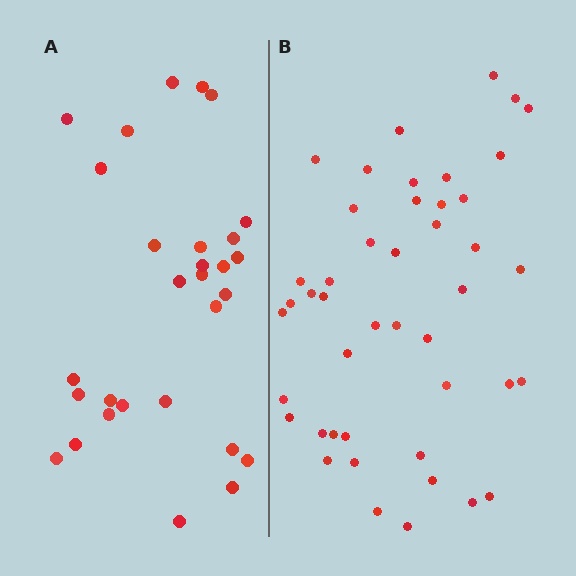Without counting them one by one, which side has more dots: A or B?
Region B (the right region) has more dots.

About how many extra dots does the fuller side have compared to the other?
Region B has approximately 15 more dots than region A.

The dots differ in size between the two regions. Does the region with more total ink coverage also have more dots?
No. Region A has more total ink coverage because its dots are larger, but region B actually contains more individual dots. Total area can be misleading — the number of items is what matters here.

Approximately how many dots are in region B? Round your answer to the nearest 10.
About 40 dots. (The exact count is 45, which rounds to 40.)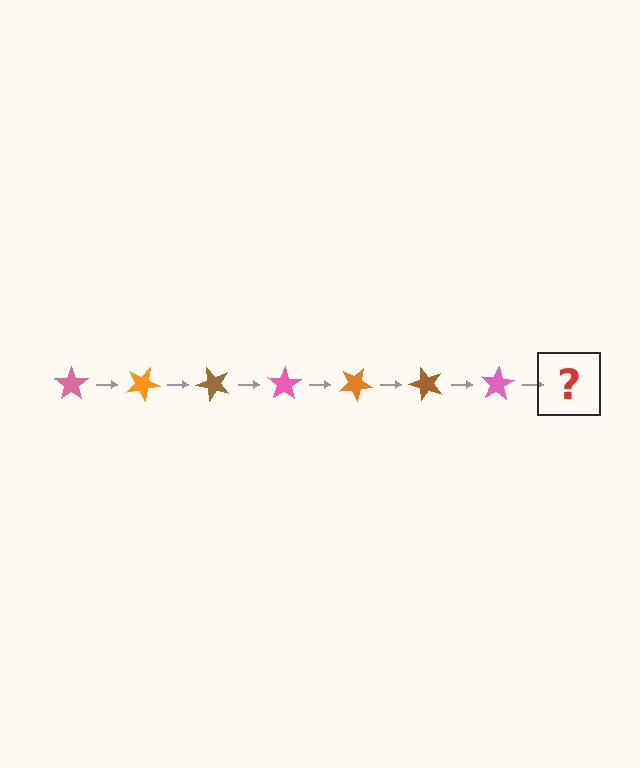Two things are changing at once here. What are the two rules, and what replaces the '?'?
The two rules are that it rotates 25 degrees each step and the color cycles through pink, orange, and brown. The '?' should be an orange star, rotated 175 degrees from the start.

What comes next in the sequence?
The next element should be an orange star, rotated 175 degrees from the start.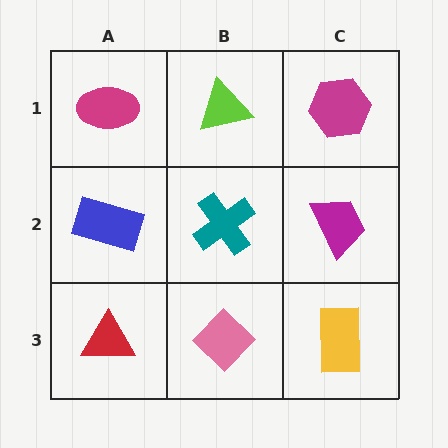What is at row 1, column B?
A lime triangle.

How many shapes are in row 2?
3 shapes.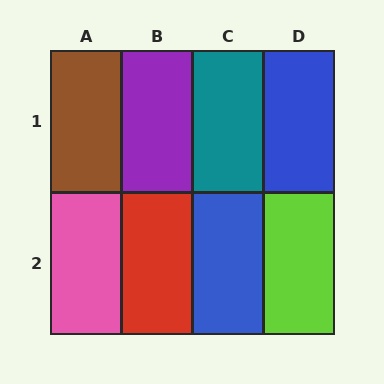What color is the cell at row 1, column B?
Purple.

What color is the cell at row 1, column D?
Blue.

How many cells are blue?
2 cells are blue.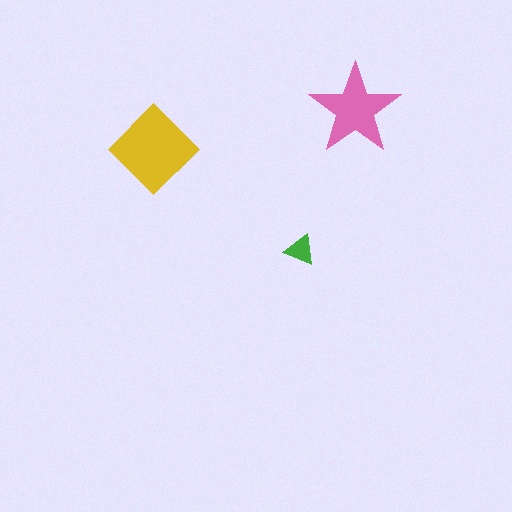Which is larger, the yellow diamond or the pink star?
The yellow diamond.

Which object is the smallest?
The green triangle.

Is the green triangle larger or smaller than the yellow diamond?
Smaller.